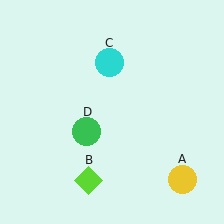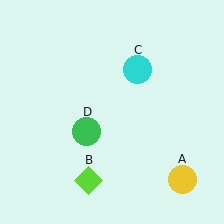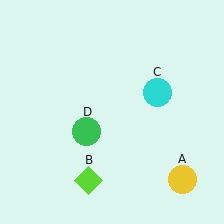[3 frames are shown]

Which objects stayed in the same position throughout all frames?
Yellow circle (object A) and lime diamond (object B) and green circle (object D) remained stationary.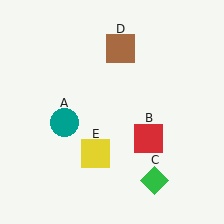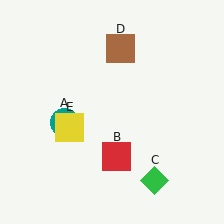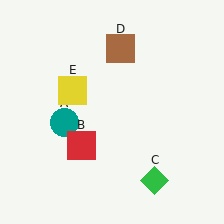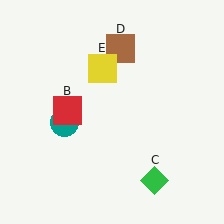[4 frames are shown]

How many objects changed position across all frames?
2 objects changed position: red square (object B), yellow square (object E).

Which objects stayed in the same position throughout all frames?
Teal circle (object A) and green diamond (object C) and brown square (object D) remained stationary.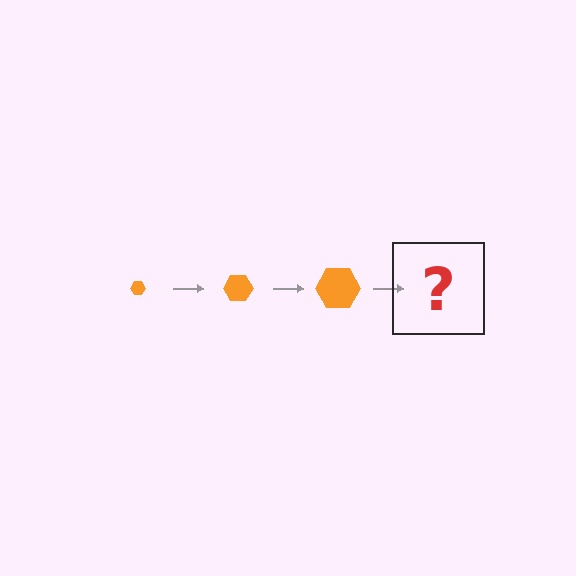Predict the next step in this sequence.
The next step is an orange hexagon, larger than the previous one.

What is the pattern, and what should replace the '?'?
The pattern is that the hexagon gets progressively larger each step. The '?' should be an orange hexagon, larger than the previous one.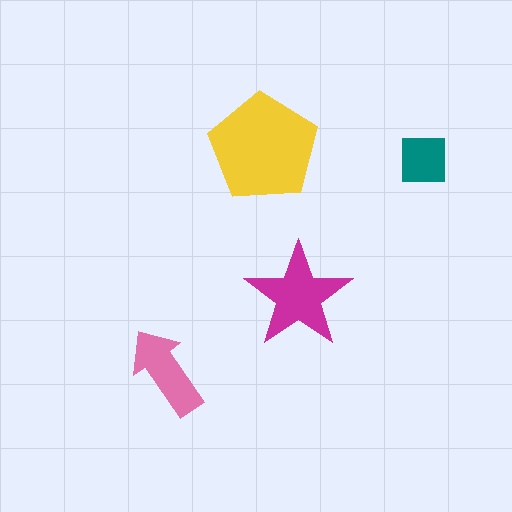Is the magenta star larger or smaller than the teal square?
Larger.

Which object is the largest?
The yellow pentagon.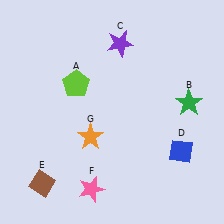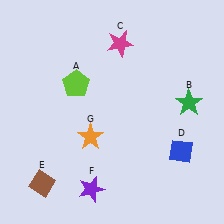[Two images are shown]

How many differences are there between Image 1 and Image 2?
There are 2 differences between the two images.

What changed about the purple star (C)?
In Image 1, C is purple. In Image 2, it changed to magenta.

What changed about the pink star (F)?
In Image 1, F is pink. In Image 2, it changed to purple.